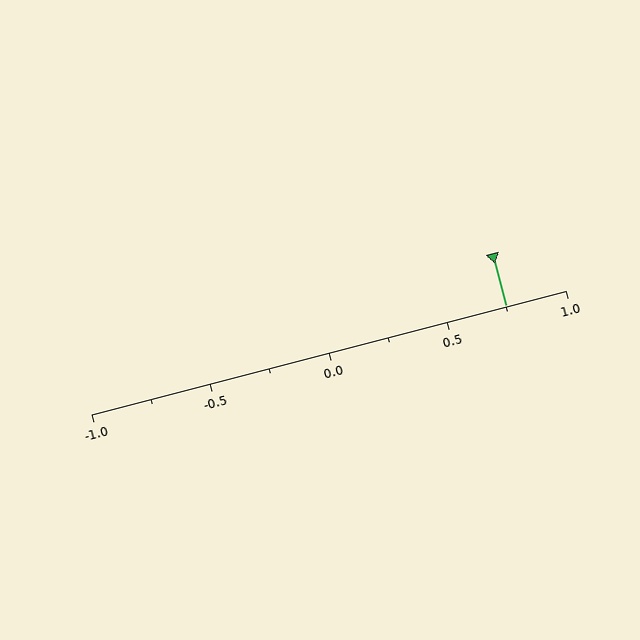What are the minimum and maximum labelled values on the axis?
The axis runs from -1.0 to 1.0.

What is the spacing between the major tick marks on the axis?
The major ticks are spaced 0.5 apart.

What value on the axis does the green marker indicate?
The marker indicates approximately 0.75.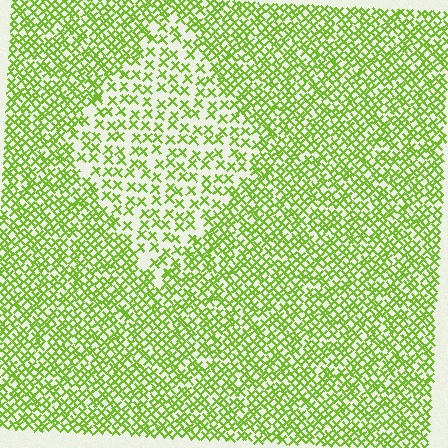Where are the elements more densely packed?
The elements are more densely packed outside the diamond boundary.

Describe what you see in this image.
The image contains small lime elements arranged at two different densities. A diamond-shaped region is visible where the elements are less densely packed than the surrounding area.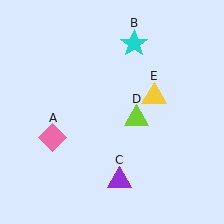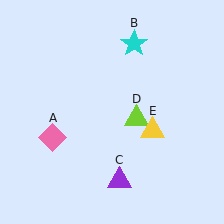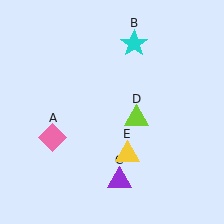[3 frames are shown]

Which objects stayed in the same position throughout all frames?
Pink diamond (object A) and cyan star (object B) and purple triangle (object C) and lime triangle (object D) remained stationary.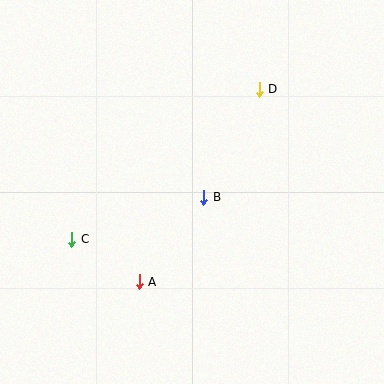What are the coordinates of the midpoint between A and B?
The midpoint between A and B is at (172, 239).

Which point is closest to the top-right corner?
Point D is closest to the top-right corner.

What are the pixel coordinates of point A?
Point A is at (139, 282).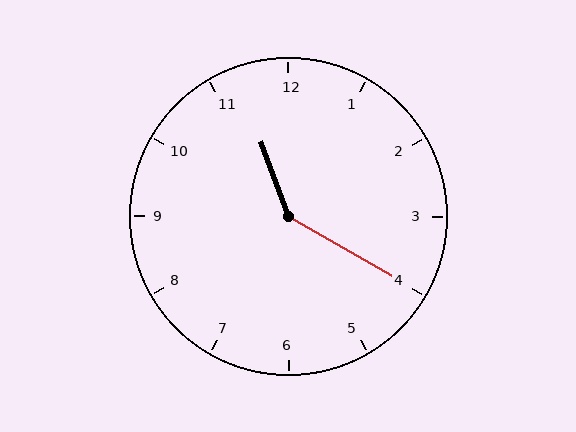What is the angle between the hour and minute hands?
Approximately 140 degrees.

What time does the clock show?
11:20.